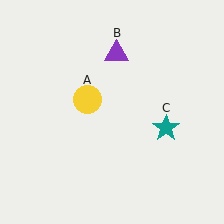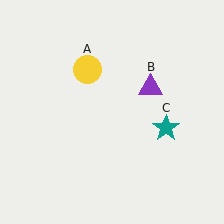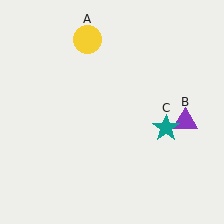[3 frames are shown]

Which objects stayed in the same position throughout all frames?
Teal star (object C) remained stationary.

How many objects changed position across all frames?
2 objects changed position: yellow circle (object A), purple triangle (object B).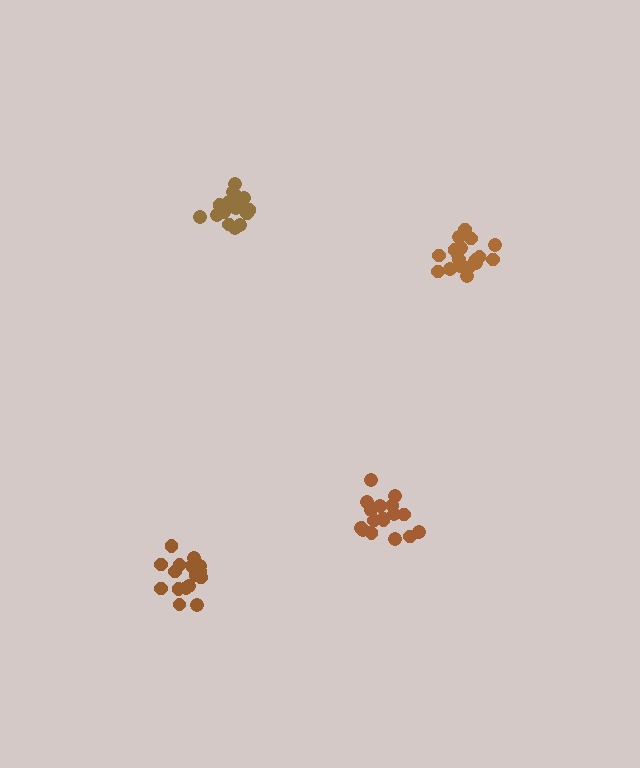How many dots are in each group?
Group 1: 17 dots, Group 2: 18 dots, Group 3: 18 dots, Group 4: 20 dots (73 total).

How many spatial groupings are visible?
There are 4 spatial groupings.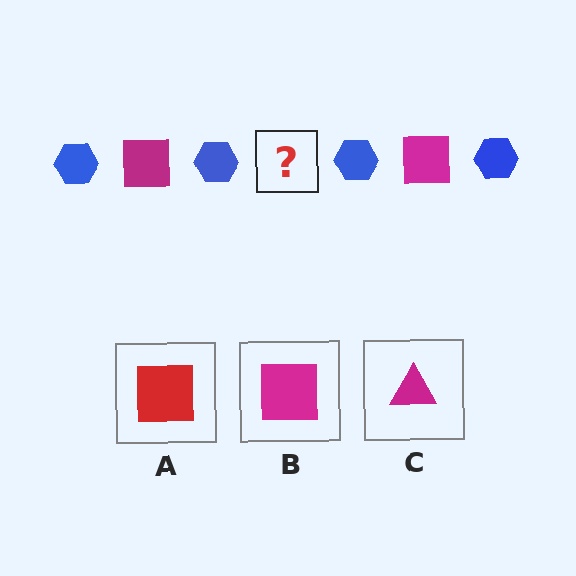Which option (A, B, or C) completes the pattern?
B.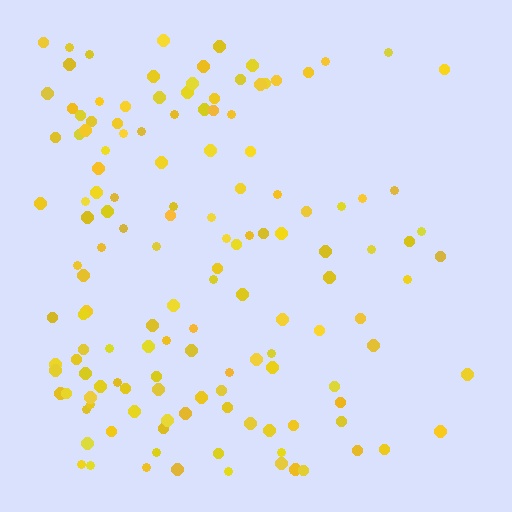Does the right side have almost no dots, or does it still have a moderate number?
Still a moderate number, just noticeably fewer than the left.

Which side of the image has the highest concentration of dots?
The left.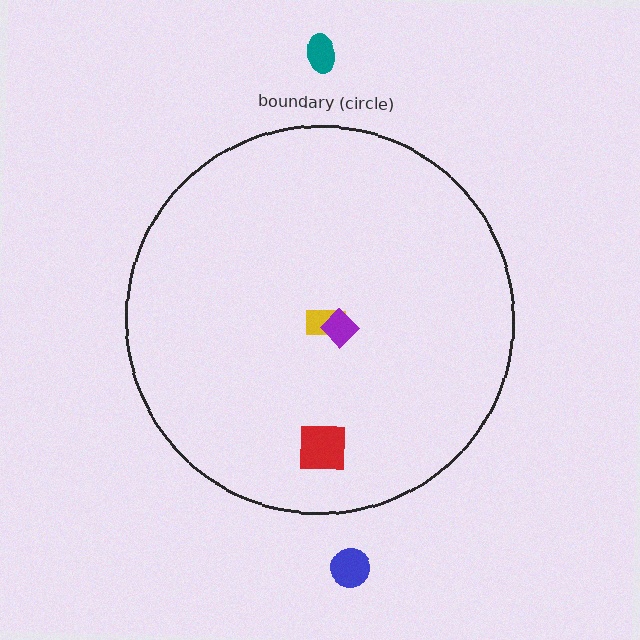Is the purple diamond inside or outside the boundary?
Inside.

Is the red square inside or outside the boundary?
Inside.